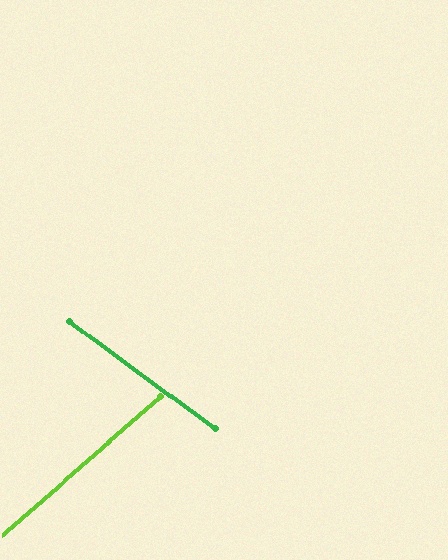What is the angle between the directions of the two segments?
Approximately 77 degrees.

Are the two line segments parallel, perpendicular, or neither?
Neither parallel nor perpendicular — they differ by about 77°.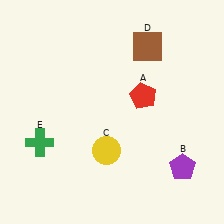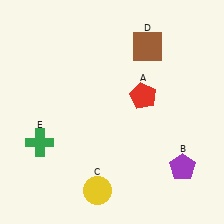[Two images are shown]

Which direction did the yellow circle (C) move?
The yellow circle (C) moved down.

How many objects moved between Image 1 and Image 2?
1 object moved between the two images.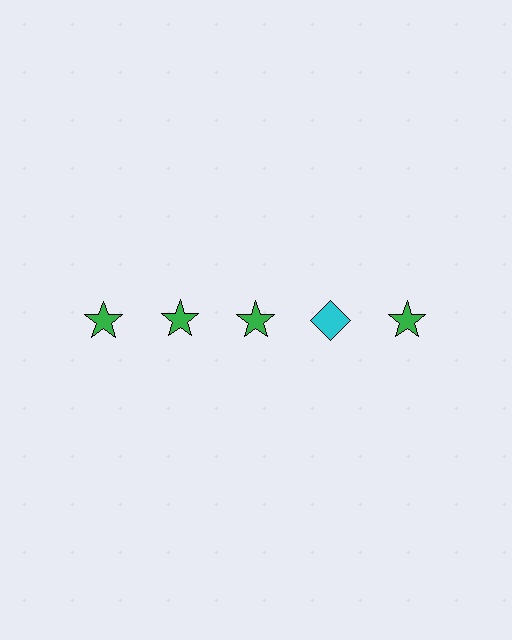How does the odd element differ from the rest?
It differs in both color (cyan instead of green) and shape (diamond instead of star).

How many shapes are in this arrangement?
There are 5 shapes arranged in a grid pattern.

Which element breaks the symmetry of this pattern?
The cyan diamond in the top row, second from right column breaks the symmetry. All other shapes are green stars.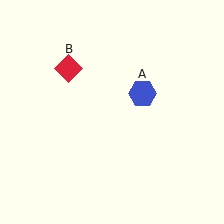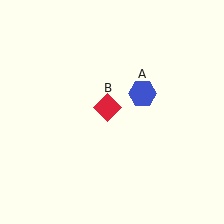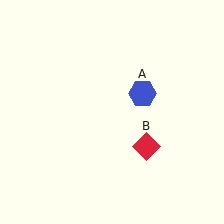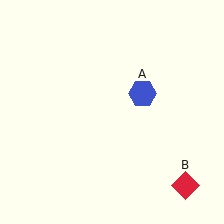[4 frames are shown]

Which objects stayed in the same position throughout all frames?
Blue hexagon (object A) remained stationary.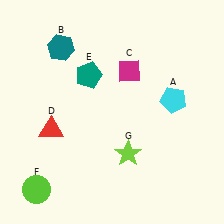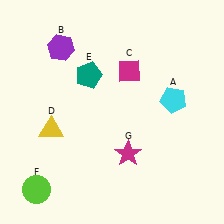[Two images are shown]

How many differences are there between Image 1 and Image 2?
There are 3 differences between the two images.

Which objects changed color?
B changed from teal to purple. D changed from red to yellow. G changed from lime to magenta.